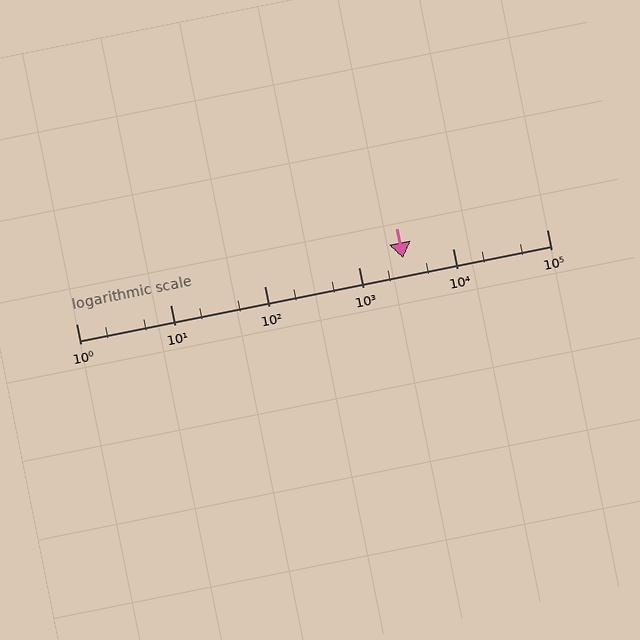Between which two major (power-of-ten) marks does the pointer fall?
The pointer is between 1000 and 10000.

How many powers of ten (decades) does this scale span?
The scale spans 5 decades, from 1 to 100000.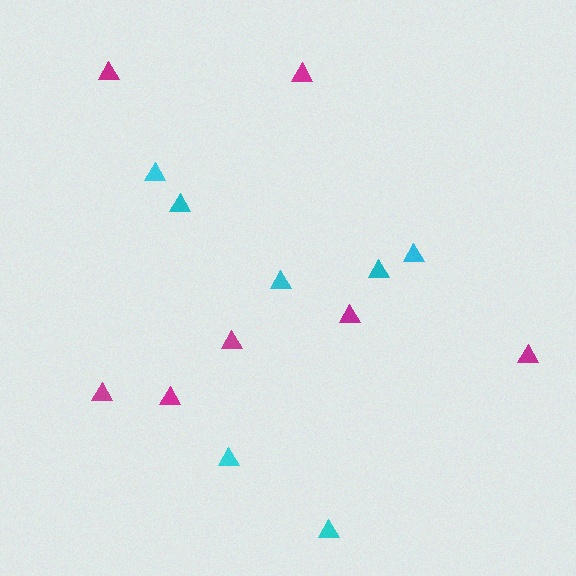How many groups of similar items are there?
There are 2 groups: one group of cyan triangles (7) and one group of magenta triangles (7).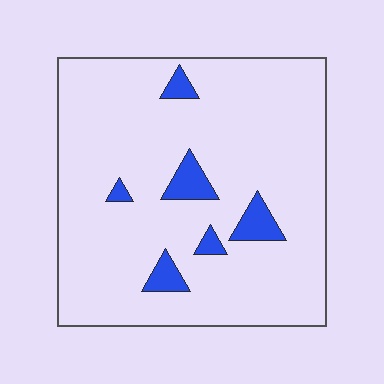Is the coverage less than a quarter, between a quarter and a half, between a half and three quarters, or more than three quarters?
Less than a quarter.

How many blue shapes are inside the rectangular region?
6.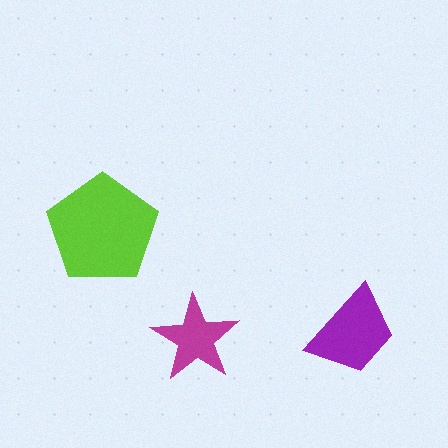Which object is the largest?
The lime pentagon.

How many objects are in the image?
There are 3 objects in the image.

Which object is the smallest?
The magenta star.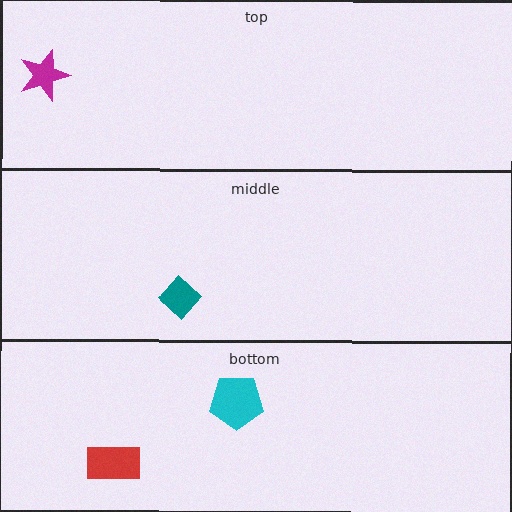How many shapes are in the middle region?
1.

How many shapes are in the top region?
1.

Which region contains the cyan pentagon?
The bottom region.